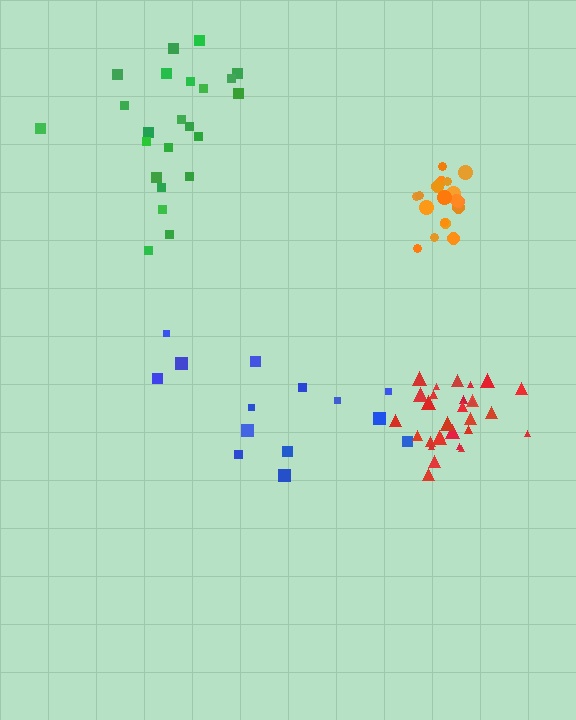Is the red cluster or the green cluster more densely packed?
Red.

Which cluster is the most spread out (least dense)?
Blue.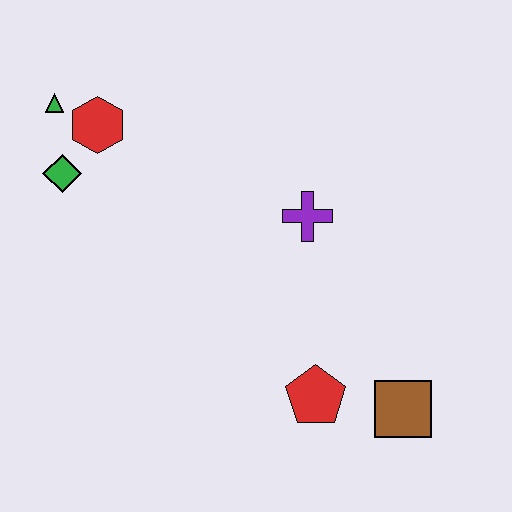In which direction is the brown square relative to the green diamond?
The brown square is to the right of the green diamond.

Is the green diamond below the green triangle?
Yes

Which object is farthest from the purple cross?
The green triangle is farthest from the purple cross.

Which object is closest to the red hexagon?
The green triangle is closest to the red hexagon.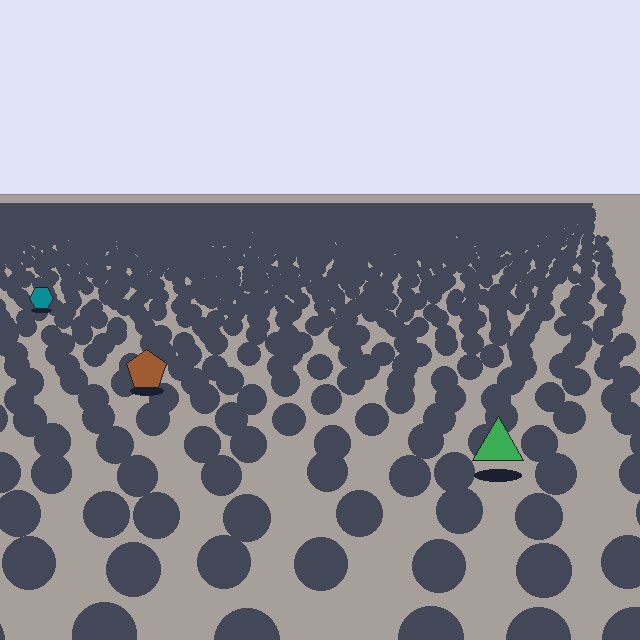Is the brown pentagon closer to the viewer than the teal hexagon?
Yes. The brown pentagon is closer — you can tell from the texture gradient: the ground texture is coarser near it.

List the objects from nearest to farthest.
From nearest to farthest: the green triangle, the brown pentagon, the teal hexagon.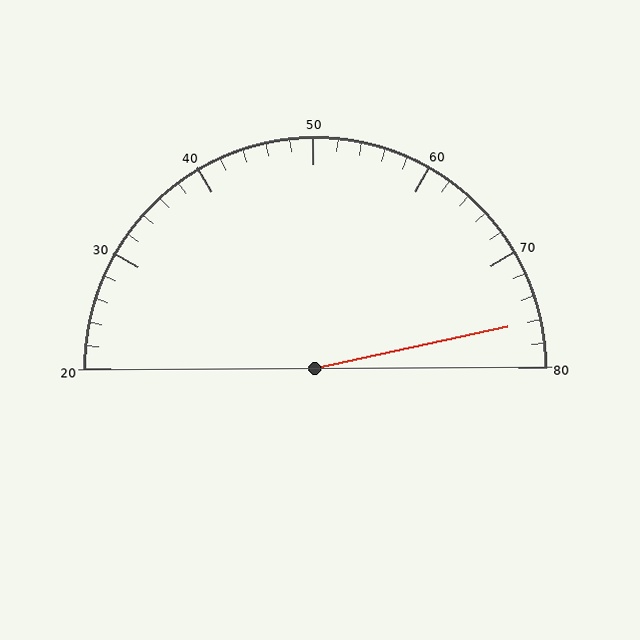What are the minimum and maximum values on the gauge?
The gauge ranges from 20 to 80.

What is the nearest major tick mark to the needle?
The nearest major tick mark is 80.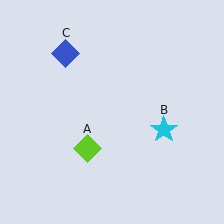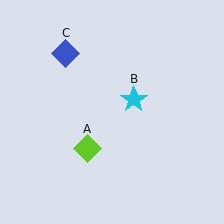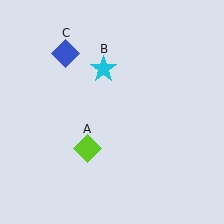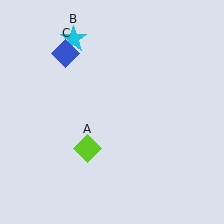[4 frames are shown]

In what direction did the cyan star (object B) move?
The cyan star (object B) moved up and to the left.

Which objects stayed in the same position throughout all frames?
Lime diamond (object A) and blue diamond (object C) remained stationary.